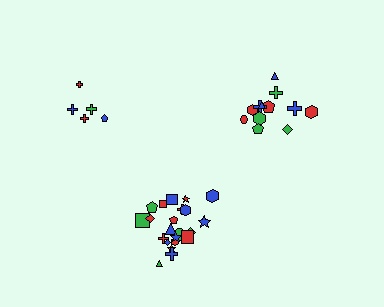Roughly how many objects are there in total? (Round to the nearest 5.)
Roughly 40 objects in total.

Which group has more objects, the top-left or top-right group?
The top-right group.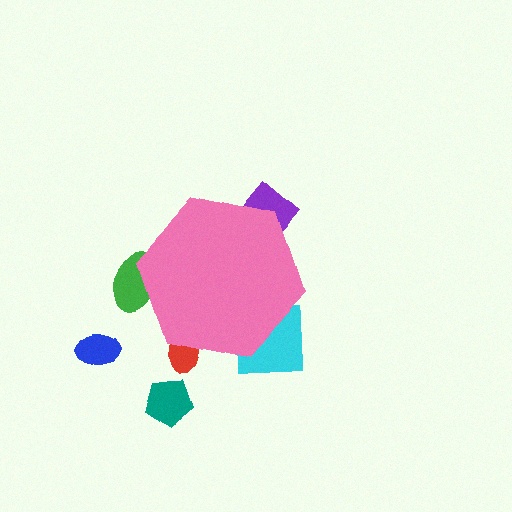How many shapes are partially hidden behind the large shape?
4 shapes are partially hidden.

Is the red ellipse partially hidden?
Yes, the red ellipse is partially hidden behind the pink hexagon.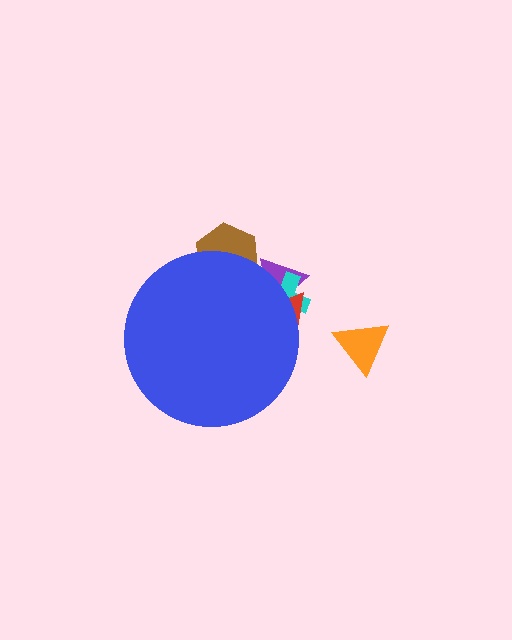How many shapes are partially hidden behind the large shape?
4 shapes are partially hidden.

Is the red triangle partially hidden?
Yes, the red triangle is partially hidden behind the blue circle.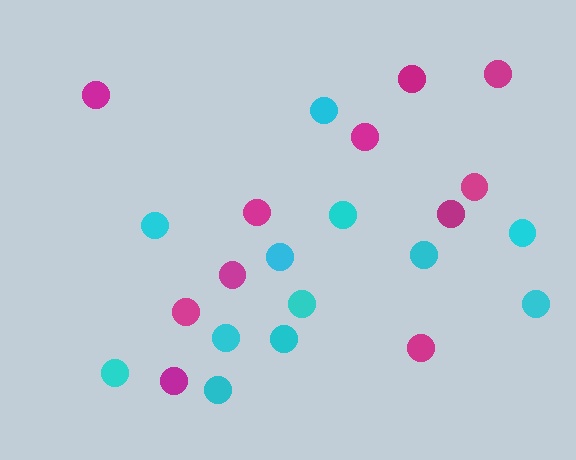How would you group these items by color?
There are 2 groups: one group of cyan circles (12) and one group of magenta circles (11).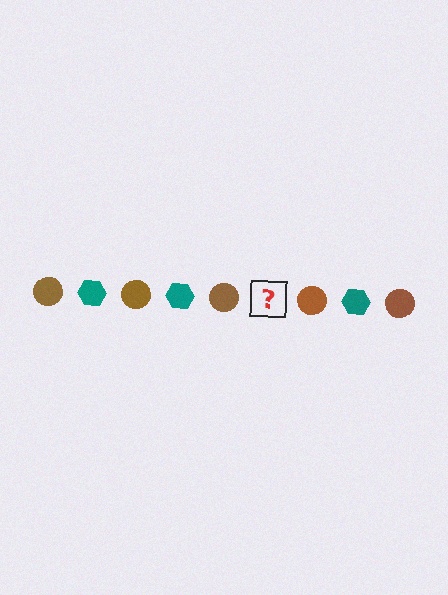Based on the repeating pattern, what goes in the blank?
The blank should be a teal hexagon.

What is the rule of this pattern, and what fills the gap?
The rule is that the pattern alternates between brown circle and teal hexagon. The gap should be filled with a teal hexagon.